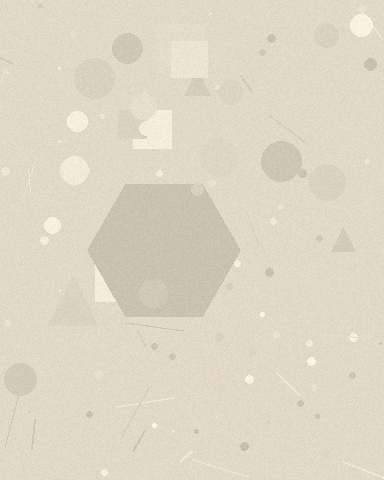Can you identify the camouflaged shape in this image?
The camouflaged shape is a hexagon.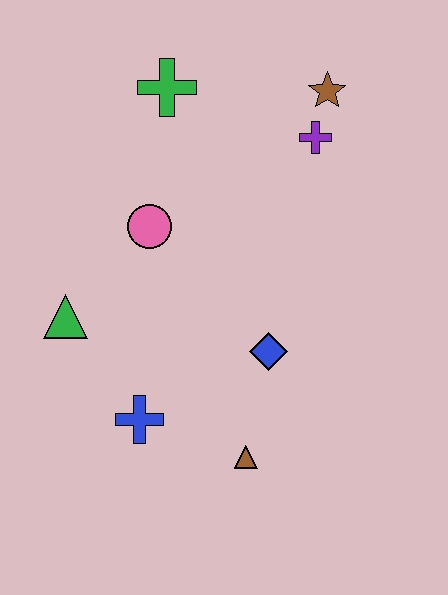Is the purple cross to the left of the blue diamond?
No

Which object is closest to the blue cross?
The brown triangle is closest to the blue cross.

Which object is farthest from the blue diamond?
The green cross is farthest from the blue diamond.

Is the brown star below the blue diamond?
No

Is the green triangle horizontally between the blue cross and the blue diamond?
No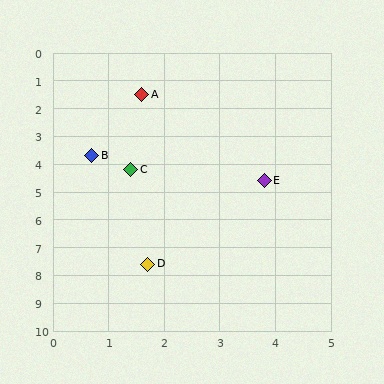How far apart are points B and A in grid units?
Points B and A are about 2.4 grid units apart.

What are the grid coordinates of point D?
Point D is at approximately (1.7, 7.6).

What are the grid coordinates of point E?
Point E is at approximately (3.8, 4.6).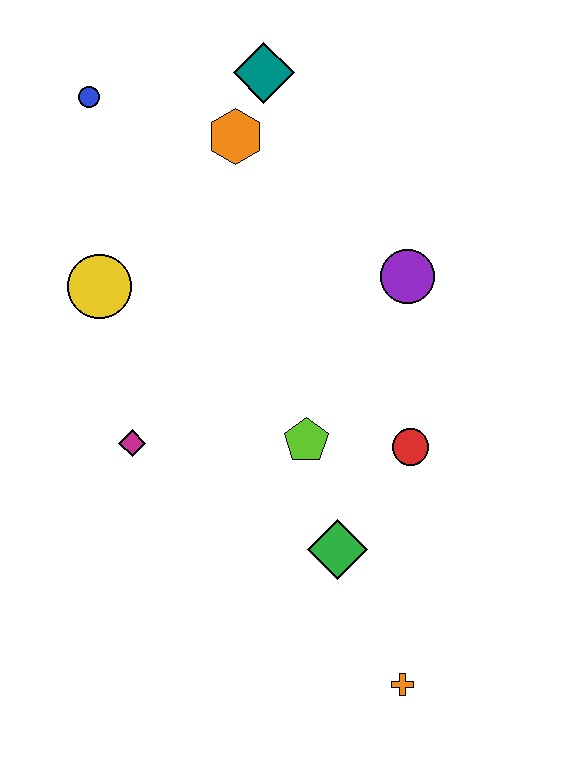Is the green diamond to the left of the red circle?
Yes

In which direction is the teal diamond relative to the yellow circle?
The teal diamond is above the yellow circle.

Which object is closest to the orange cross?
The green diamond is closest to the orange cross.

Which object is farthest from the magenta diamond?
The teal diamond is farthest from the magenta diamond.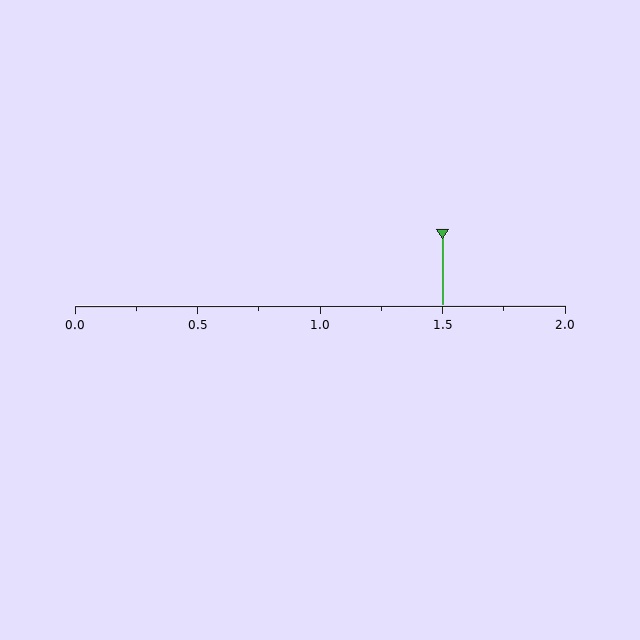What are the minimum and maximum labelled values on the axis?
The axis runs from 0.0 to 2.0.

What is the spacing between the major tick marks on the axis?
The major ticks are spaced 0.5 apart.